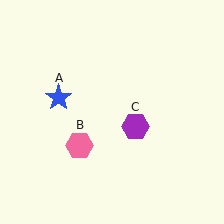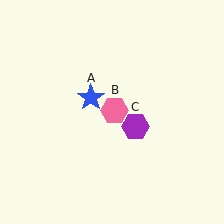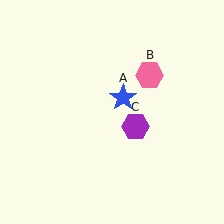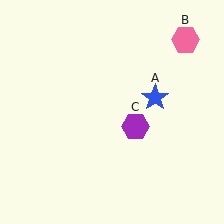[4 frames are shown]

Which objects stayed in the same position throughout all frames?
Purple hexagon (object C) remained stationary.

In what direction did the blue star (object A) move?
The blue star (object A) moved right.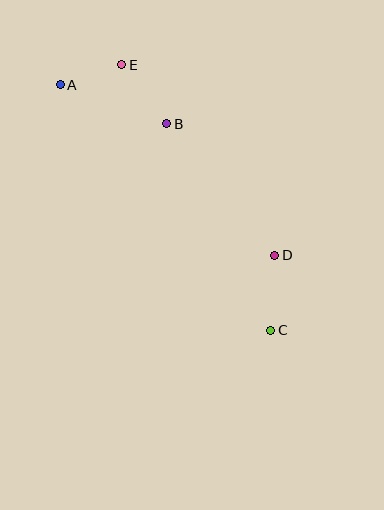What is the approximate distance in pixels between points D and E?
The distance between D and E is approximately 244 pixels.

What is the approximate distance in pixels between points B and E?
The distance between B and E is approximately 74 pixels.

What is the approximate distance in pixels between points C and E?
The distance between C and E is approximately 304 pixels.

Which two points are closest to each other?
Points A and E are closest to each other.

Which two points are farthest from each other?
Points A and C are farthest from each other.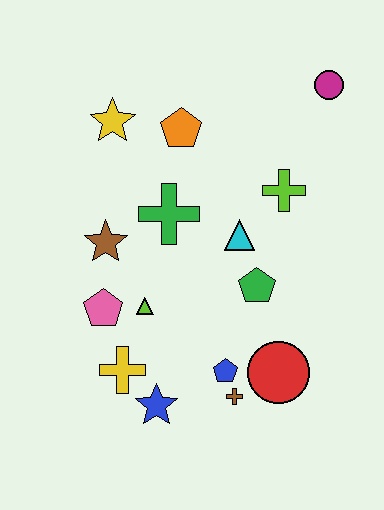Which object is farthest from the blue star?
The magenta circle is farthest from the blue star.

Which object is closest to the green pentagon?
The cyan triangle is closest to the green pentagon.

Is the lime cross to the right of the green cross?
Yes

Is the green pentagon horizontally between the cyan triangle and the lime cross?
Yes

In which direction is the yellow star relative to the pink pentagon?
The yellow star is above the pink pentagon.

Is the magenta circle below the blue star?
No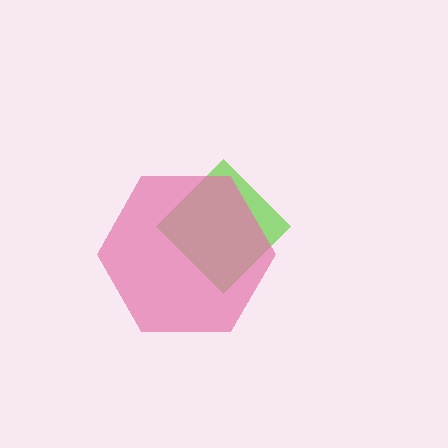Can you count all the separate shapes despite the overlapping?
Yes, there are 2 separate shapes.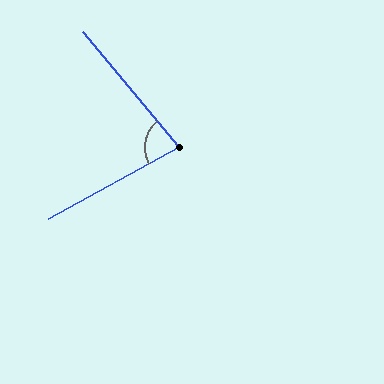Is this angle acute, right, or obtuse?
It is acute.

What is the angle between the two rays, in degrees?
Approximately 79 degrees.